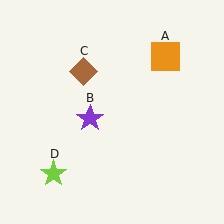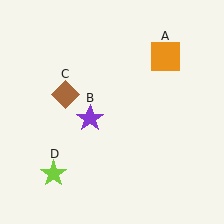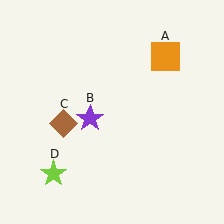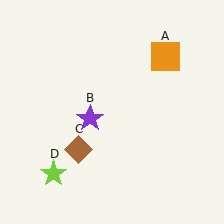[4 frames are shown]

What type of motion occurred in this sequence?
The brown diamond (object C) rotated counterclockwise around the center of the scene.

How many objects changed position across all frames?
1 object changed position: brown diamond (object C).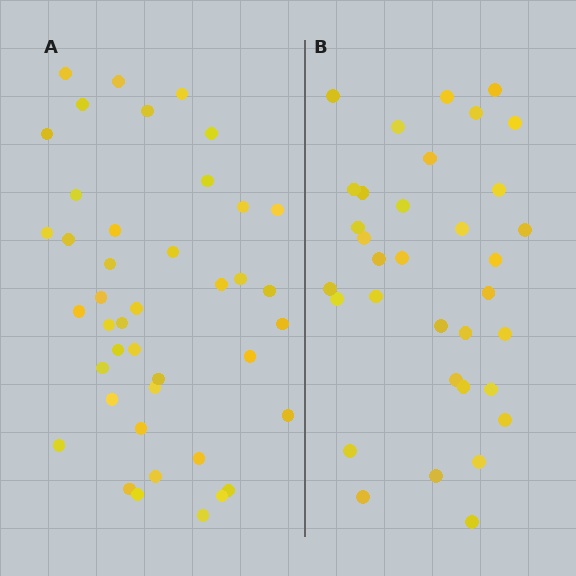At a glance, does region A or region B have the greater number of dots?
Region A (the left region) has more dots.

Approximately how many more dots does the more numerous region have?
Region A has roughly 8 or so more dots than region B.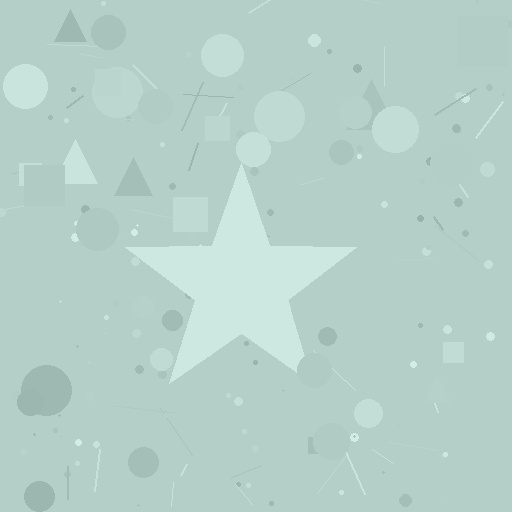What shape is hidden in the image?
A star is hidden in the image.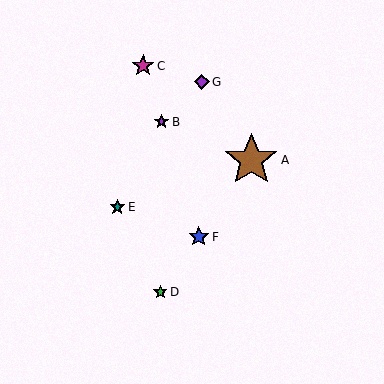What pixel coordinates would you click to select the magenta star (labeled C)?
Click at (143, 66) to select the magenta star C.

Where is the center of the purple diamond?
The center of the purple diamond is at (202, 82).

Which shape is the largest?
The brown star (labeled A) is the largest.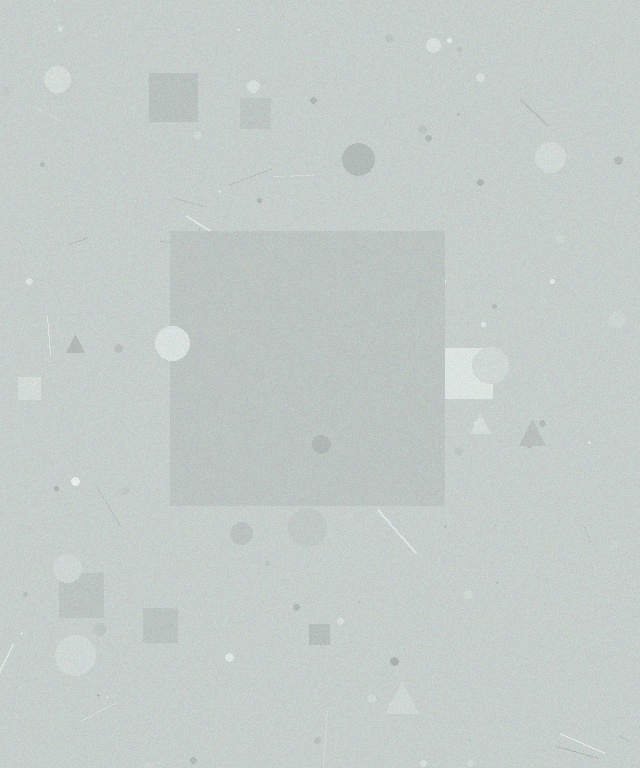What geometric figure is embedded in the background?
A square is embedded in the background.